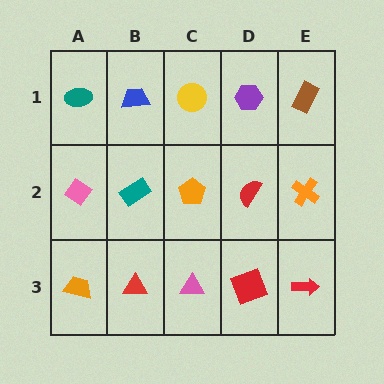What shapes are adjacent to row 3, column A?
A pink diamond (row 2, column A), a red triangle (row 3, column B).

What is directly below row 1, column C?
An orange pentagon.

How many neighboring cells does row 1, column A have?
2.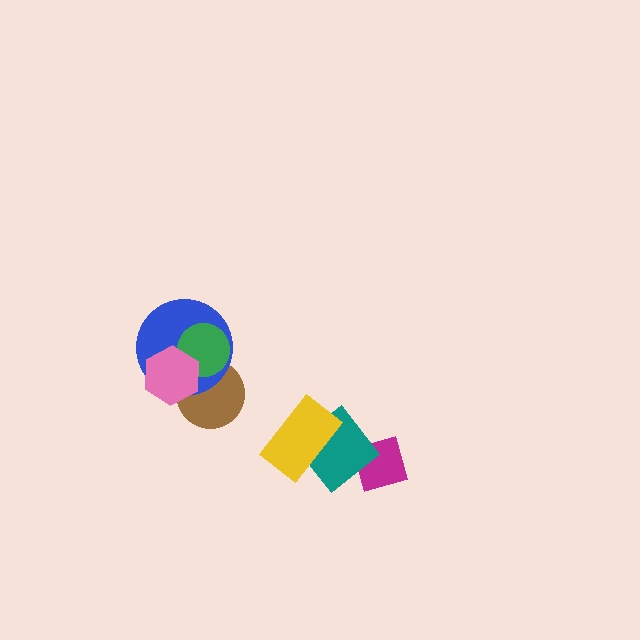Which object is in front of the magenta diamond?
The teal diamond is in front of the magenta diamond.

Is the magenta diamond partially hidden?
Yes, it is partially covered by another shape.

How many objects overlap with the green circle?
3 objects overlap with the green circle.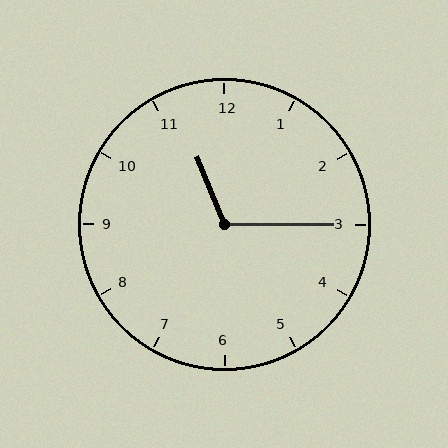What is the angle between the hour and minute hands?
Approximately 112 degrees.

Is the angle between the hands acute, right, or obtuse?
It is obtuse.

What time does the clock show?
11:15.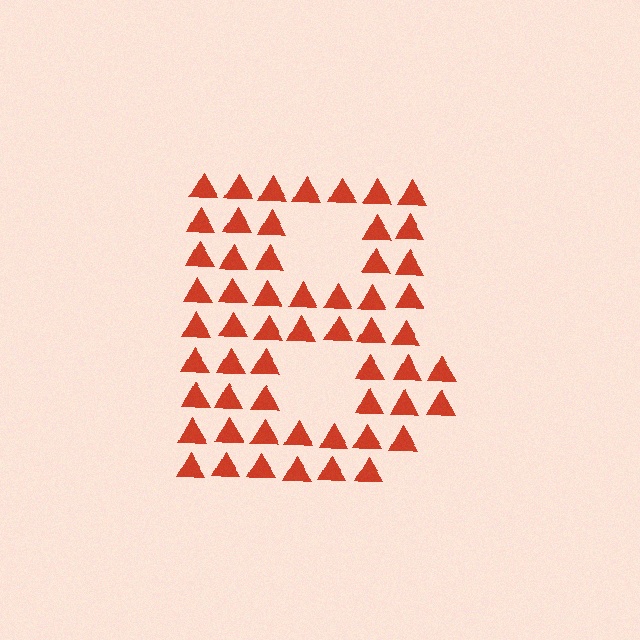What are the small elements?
The small elements are triangles.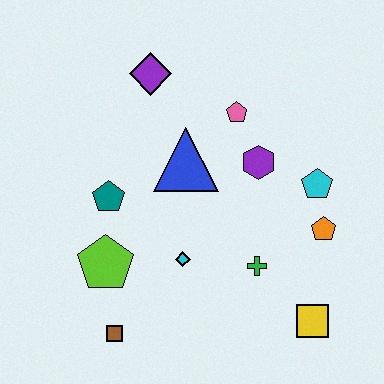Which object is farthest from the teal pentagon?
The yellow square is farthest from the teal pentagon.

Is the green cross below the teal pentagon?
Yes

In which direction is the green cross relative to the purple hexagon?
The green cross is below the purple hexagon.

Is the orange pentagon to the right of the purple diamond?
Yes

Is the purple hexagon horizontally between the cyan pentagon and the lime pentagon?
Yes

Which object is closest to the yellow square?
The green cross is closest to the yellow square.